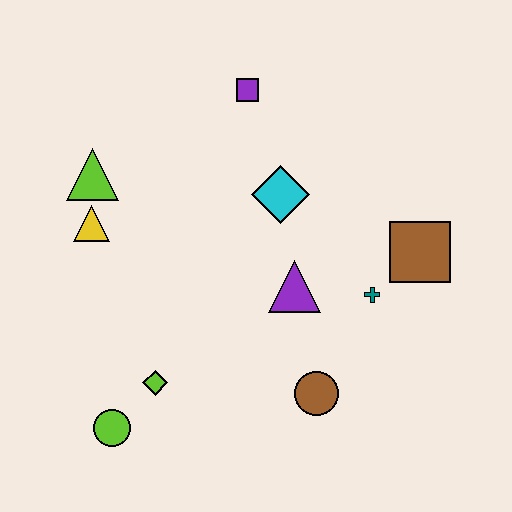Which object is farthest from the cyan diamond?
The lime circle is farthest from the cyan diamond.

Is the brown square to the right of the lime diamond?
Yes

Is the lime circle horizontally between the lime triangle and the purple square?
Yes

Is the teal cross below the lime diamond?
No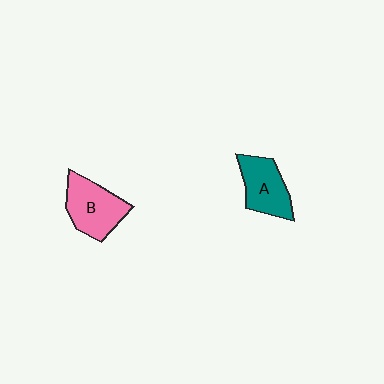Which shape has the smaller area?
Shape A (teal).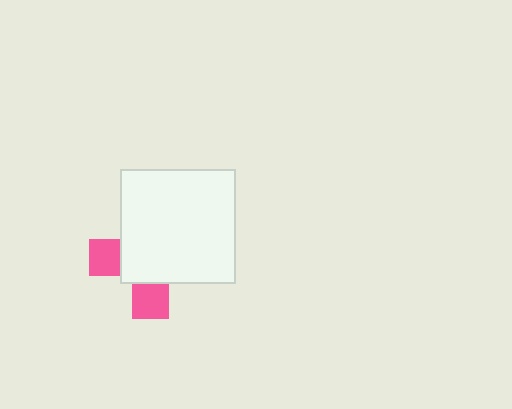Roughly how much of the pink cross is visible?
A small part of it is visible (roughly 32%).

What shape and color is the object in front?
The object in front is a white square.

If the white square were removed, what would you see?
You would see the complete pink cross.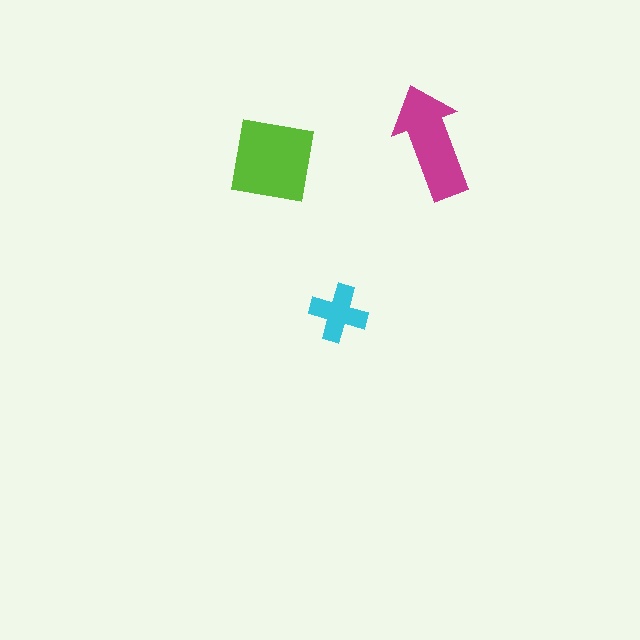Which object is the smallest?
The cyan cross.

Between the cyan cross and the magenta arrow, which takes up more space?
The magenta arrow.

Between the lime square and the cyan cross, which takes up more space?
The lime square.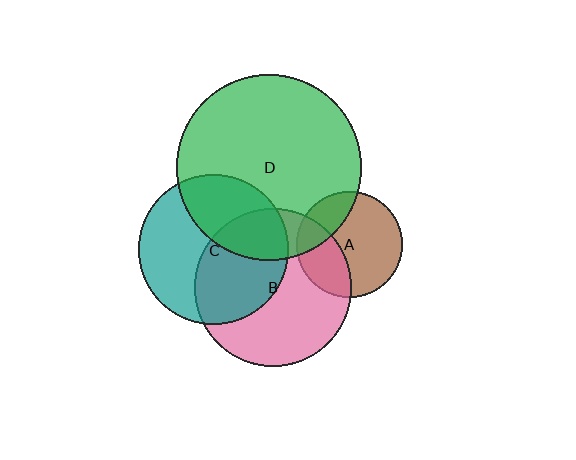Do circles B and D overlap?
Yes.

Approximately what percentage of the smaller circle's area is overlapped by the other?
Approximately 20%.